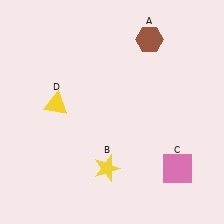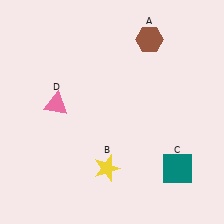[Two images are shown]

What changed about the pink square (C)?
In Image 1, C is pink. In Image 2, it changed to teal.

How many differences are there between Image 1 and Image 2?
There are 2 differences between the two images.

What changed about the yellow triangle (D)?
In Image 1, D is yellow. In Image 2, it changed to pink.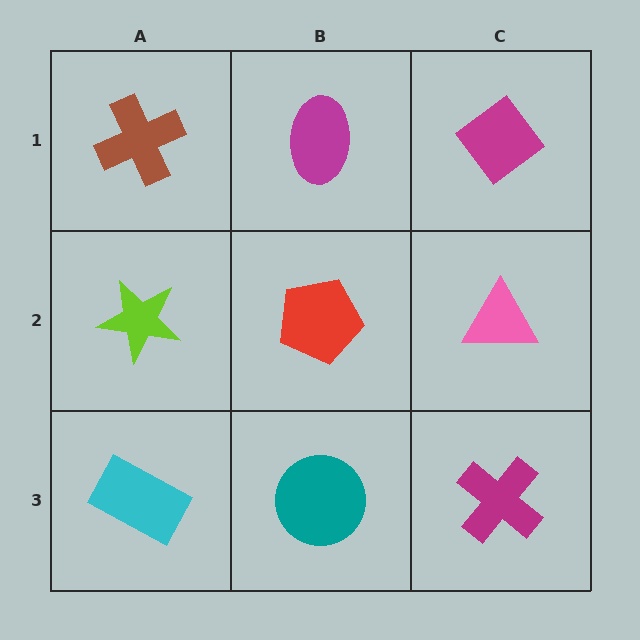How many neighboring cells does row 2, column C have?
3.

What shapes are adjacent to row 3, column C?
A pink triangle (row 2, column C), a teal circle (row 3, column B).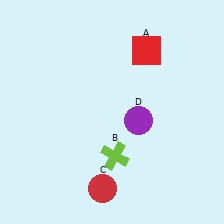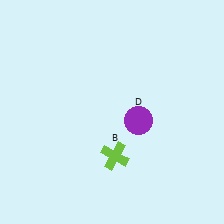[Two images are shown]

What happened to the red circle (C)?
The red circle (C) was removed in Image 2. It was in the bottom-left area of Image 1.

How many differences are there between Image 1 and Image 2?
There are 2 differences between the two images.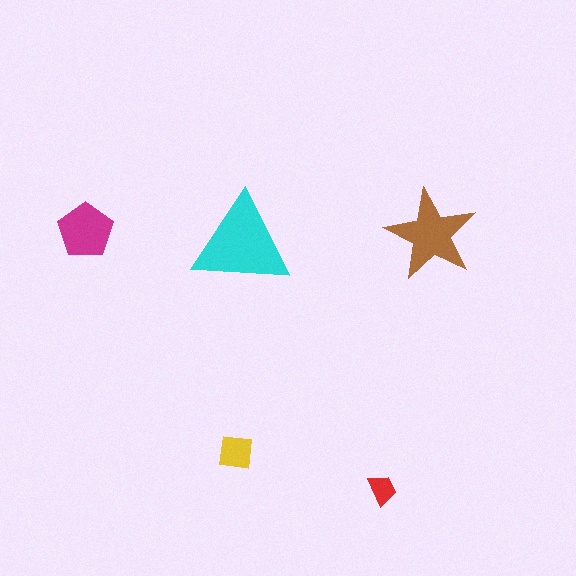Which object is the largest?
The cyan triangle.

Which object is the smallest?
The red trapezoid.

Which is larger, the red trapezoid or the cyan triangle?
The cyan triangle.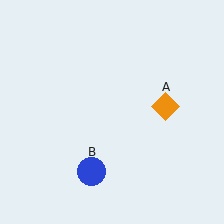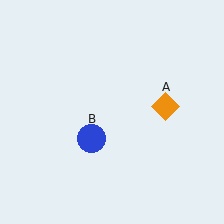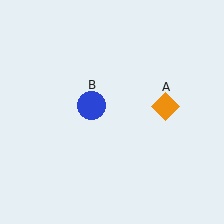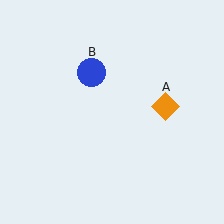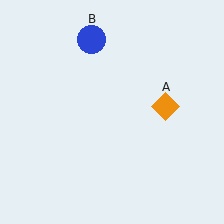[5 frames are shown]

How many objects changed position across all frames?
1 object changed position: blue circle (object B).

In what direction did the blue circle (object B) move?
The blue circle (object B) moved up.